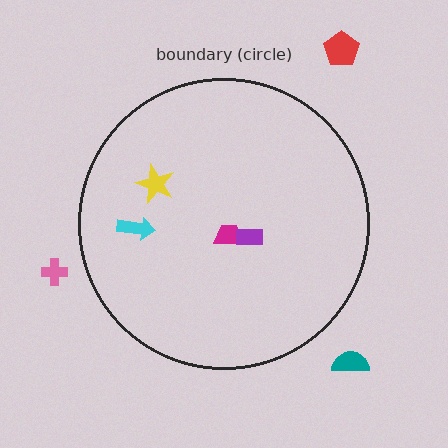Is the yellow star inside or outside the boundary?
Inside.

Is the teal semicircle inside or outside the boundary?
Outside.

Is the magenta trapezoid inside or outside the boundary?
Inside.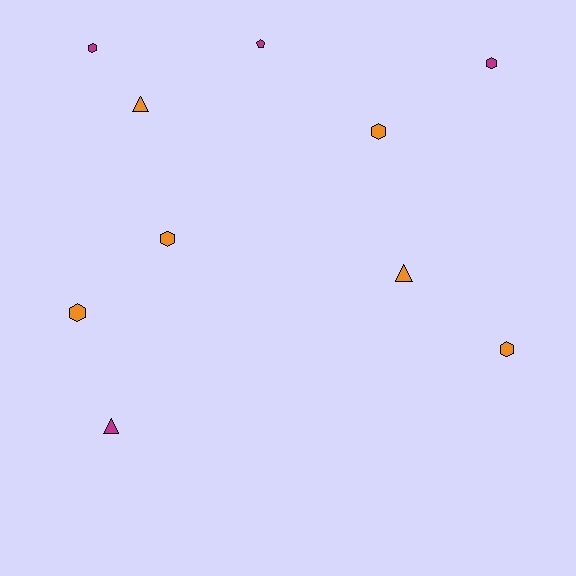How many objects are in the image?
There are 10 objects.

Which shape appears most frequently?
Hexagon, with 6 objects.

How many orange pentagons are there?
There are no orange pentagons.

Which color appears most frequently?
Orange, with 6 objects.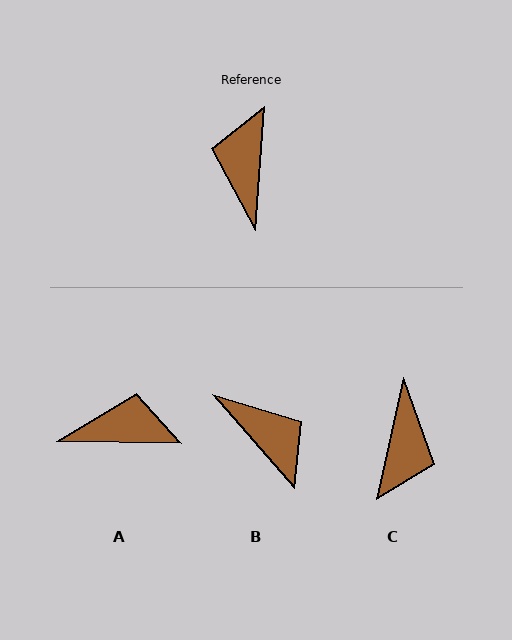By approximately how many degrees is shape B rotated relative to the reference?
Approximately 135 degrees clockwise.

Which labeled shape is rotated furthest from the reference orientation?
C, about 172 degrees away.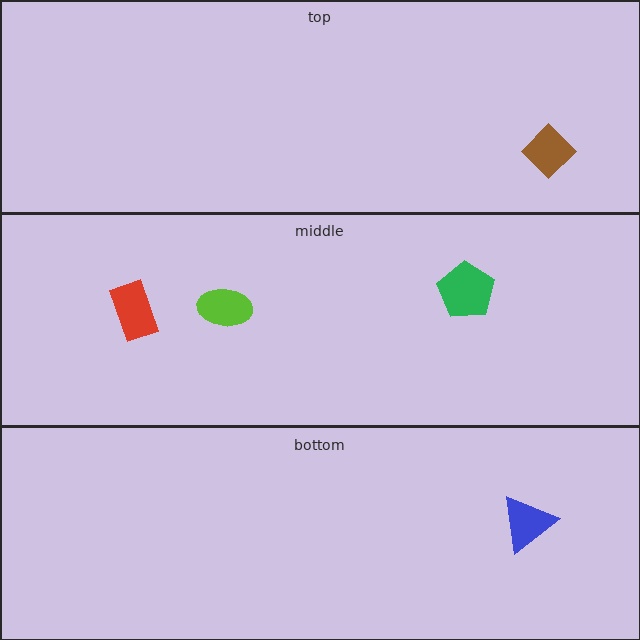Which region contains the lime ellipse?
The middle region.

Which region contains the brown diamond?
The top region.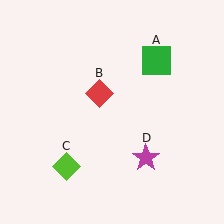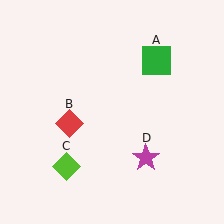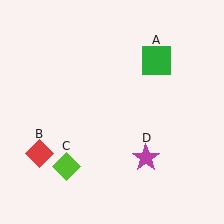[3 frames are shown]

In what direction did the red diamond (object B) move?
The red diamond (object B) moved down and to the left.